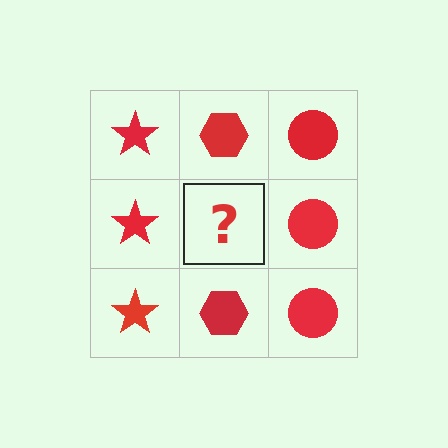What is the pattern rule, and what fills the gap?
The rule is that each column has a consistent shape. The gap should be filled with a red hexagon.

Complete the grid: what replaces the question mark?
The question mark should be replaced with a red hexagon.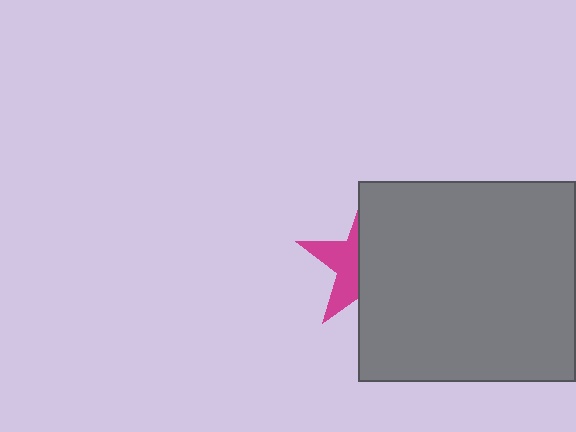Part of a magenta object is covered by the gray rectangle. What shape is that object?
It is a star.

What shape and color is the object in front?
The object in front is a gray rectangle.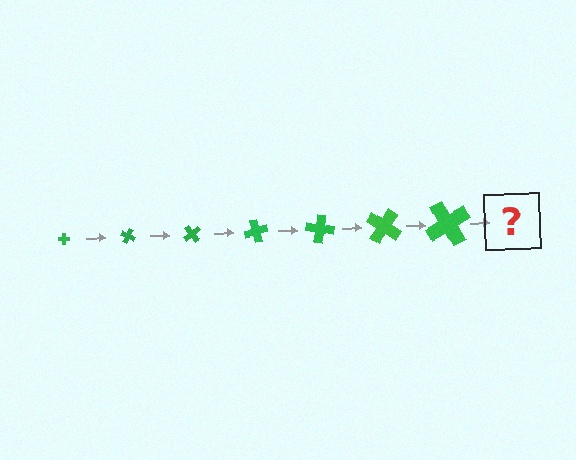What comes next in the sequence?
The next element should be a cross, larger than the previous one and rotated 175 degrees from the start.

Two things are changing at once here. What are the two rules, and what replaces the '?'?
The two rules are that the cross grows larger each step and it rotates 25 degrees each step. The '?' should be a cross, larger than the previous one and rotated 175 degrees from the start.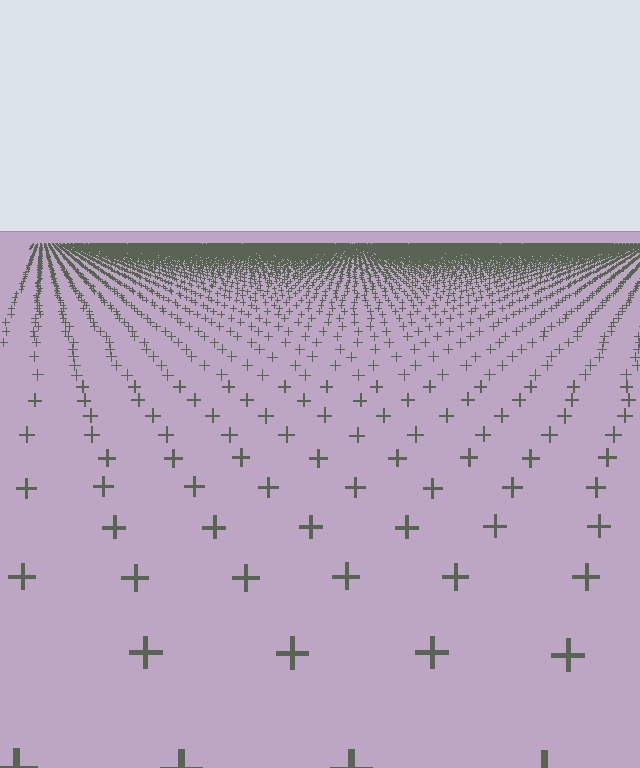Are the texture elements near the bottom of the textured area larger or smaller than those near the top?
Larger. Near the bottom, elements are closer to the viewer and appear at a bigger on-screen size.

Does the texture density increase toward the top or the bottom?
Density increases toward the top.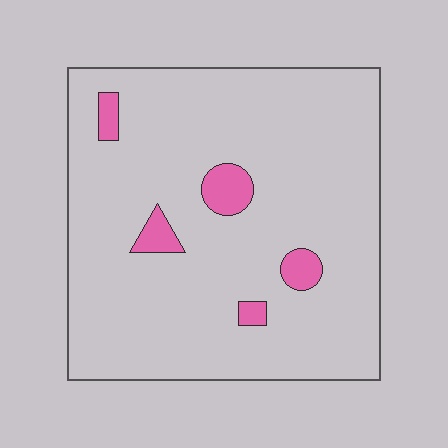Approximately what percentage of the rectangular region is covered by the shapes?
Approximately 5%.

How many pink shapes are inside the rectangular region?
5.